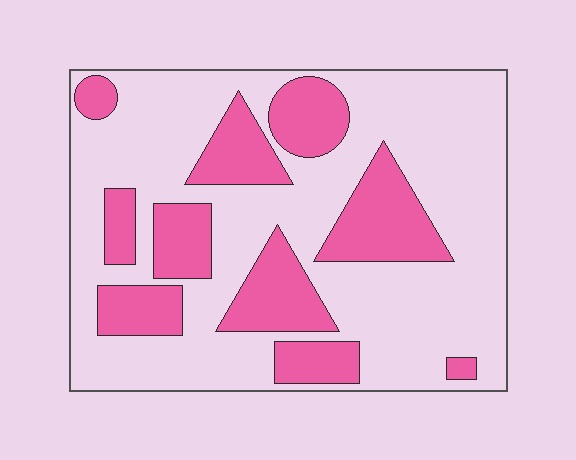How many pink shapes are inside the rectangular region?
10.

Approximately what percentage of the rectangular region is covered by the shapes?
Approximately 30%.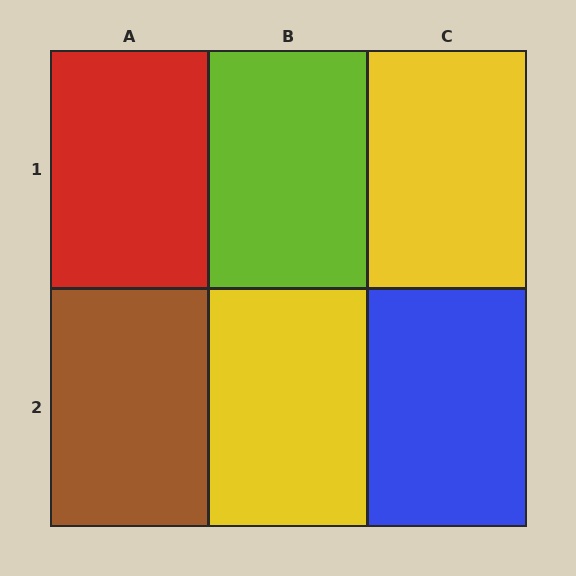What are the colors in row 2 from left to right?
Brown, yellow, blue.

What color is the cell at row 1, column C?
Yellow.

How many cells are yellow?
2 cells are yellow.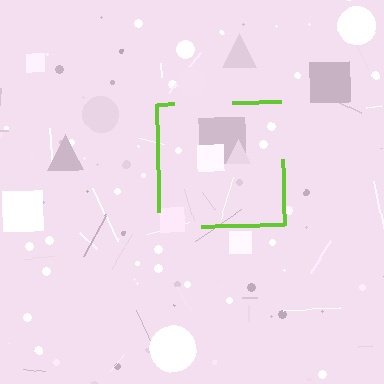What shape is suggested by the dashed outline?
The dashed outline suggests a square.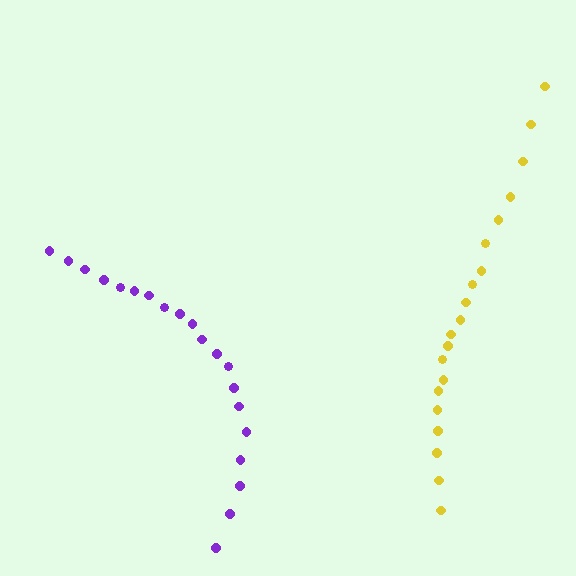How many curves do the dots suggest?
There are 2 distinct paths.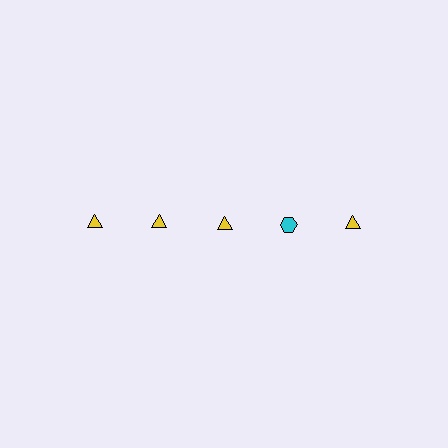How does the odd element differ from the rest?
It differs in both color (cyan instead of yellow) and shape (hexagon instead of triangle).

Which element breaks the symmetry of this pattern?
The cyan hexagon in the top row, second from right column breaks the symmetry. All other shapes are yellow triangles.